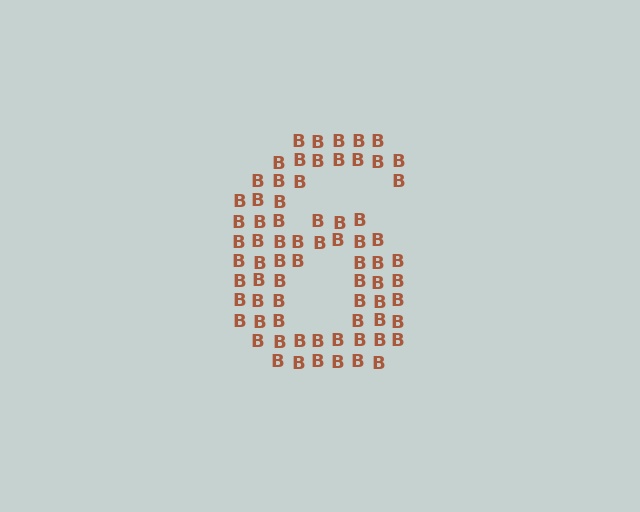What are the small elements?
The small elements are letter B's.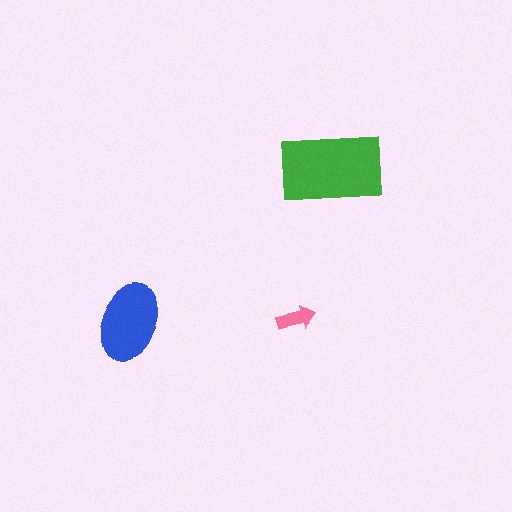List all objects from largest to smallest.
The green rectangle, the blue ellipse, the pink arrow.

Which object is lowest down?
The pink arrow is bottommost.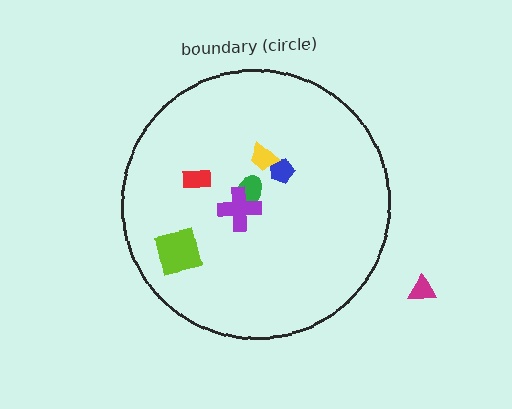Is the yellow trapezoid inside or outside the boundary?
Inside.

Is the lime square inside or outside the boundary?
Inside.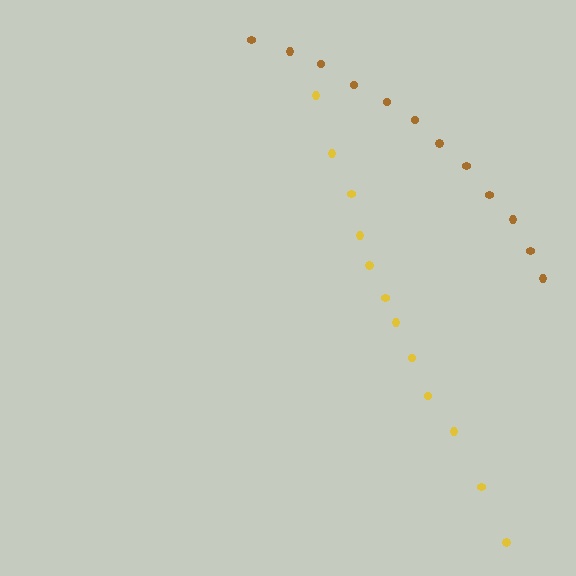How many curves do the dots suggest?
There are 2 distinct paths.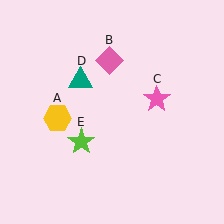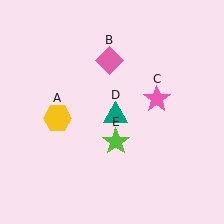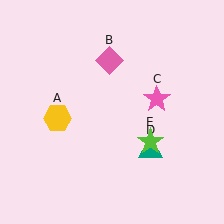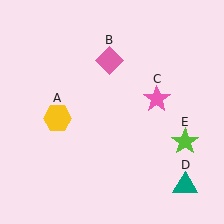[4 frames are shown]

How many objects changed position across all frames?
2 objects changed position: teal triangle (object D), lime star (object E).